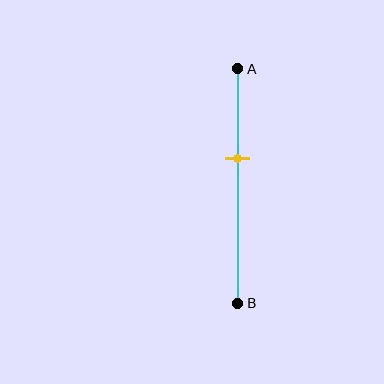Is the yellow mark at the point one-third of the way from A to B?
No, the mark is at about 40% from A, not at the 33% one-third point.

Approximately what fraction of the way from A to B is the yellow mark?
The yellow mark is approximately 40% of the way from A to B.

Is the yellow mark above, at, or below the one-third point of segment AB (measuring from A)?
The yellow mark is below the one-third point of segment AB.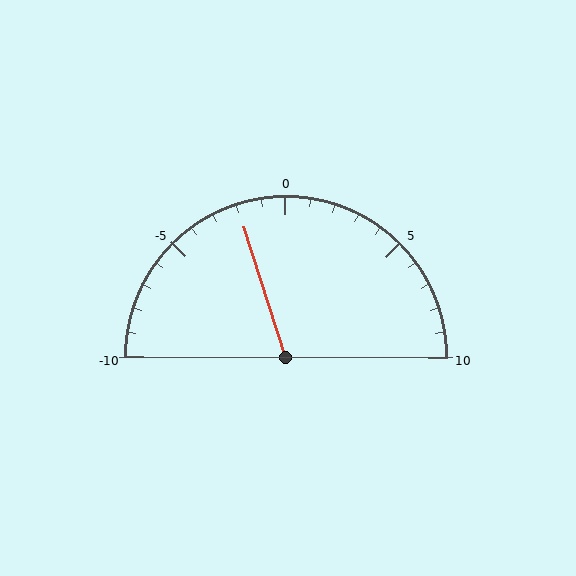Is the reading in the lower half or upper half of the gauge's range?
The reading is in the lower half of the range (-10 to 10).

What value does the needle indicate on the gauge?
The needle indicates approximately -2.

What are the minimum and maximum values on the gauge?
The gauge ranges from -10 to 10.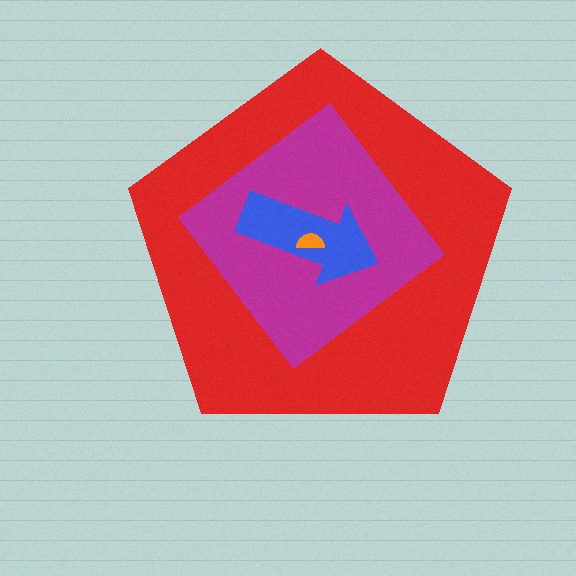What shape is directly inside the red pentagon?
The magenta diamond.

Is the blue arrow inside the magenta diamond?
Yes.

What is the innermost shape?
The orange semicircle.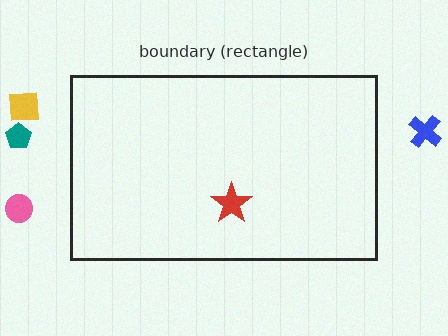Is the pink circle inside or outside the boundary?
Outside.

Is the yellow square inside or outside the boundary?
Outside.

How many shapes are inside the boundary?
1 inside, 4 outside.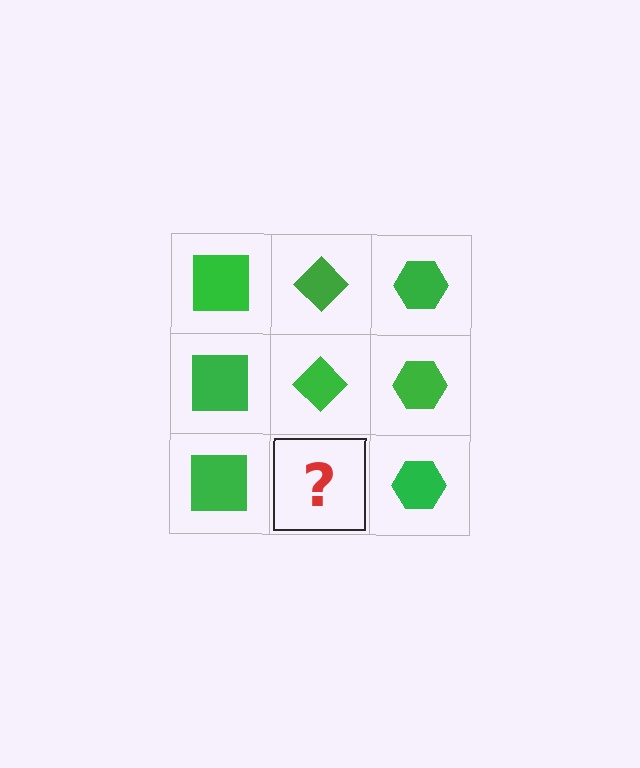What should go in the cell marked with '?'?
The missing cell should contain a green diamond.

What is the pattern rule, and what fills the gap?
The rule is that each column has a consistent shape. The gap should be filled with a green diamond.